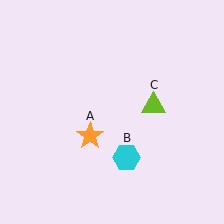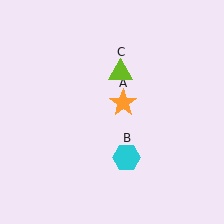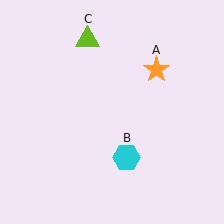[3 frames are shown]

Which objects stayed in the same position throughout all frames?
Cyan hexagon (object B) remained stationary.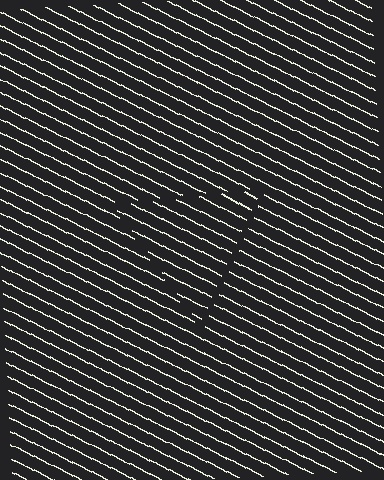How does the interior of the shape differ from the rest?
The interior of the shape contains the same grating, shifted by half a period — the contour is defined by the phase discontinuity where line-ends from the inner and outer gratings abut.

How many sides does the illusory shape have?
3 sides — the line-ends trace a triangle.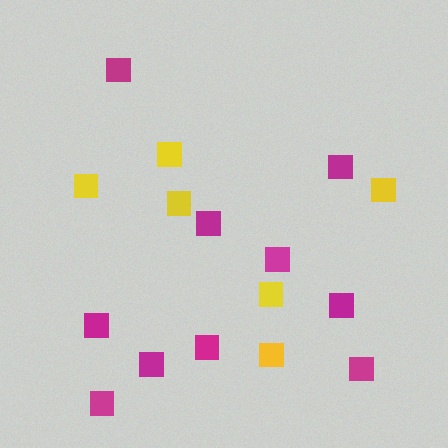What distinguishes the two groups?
There are 2 groups: one group of yellow squares (6) and one group of magenta squares (10).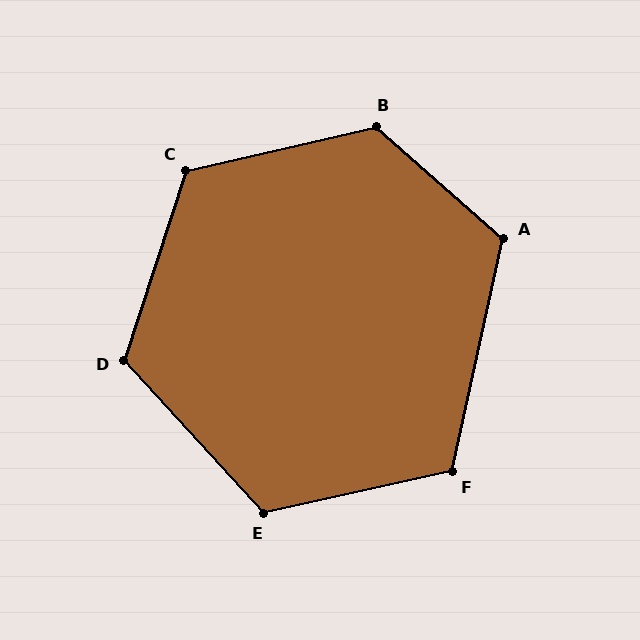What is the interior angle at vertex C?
Approximately 121 degrees (obtuse).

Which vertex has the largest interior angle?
B, at approximately 126 degrees.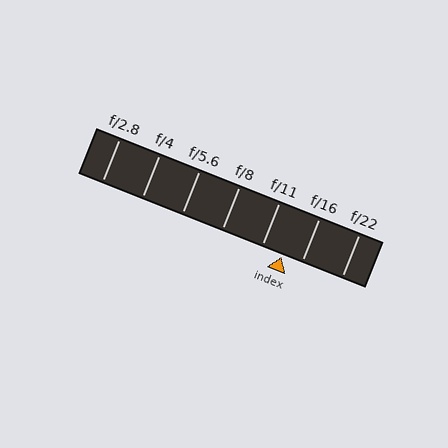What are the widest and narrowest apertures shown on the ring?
The widest aperture shown is f/2.8 and the narrowest is f/22.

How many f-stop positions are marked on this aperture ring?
There are 7 f-stop positions marked.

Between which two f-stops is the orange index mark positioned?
The index mark is between f/11 and f/16.